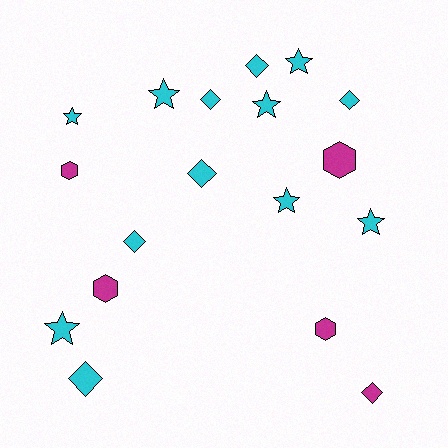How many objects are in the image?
There are 18 objects.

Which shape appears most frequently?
Star, with 7 objects.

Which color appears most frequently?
Cyan, with 13 objects.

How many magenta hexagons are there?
There are 4 magenta hexagons.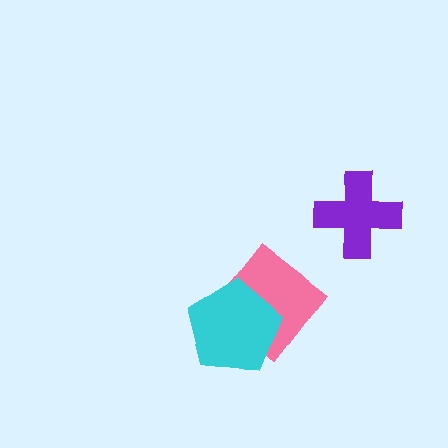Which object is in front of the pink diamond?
The cyan pentagon is in front of the pink diamond.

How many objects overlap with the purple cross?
0 objects overlap with the purple cross.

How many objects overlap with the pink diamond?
1 object overlaps with the pink diamond.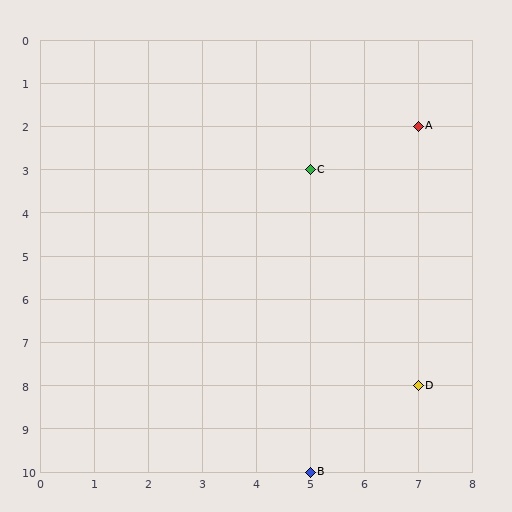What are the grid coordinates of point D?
Point D is at grid coordinates (7, 8).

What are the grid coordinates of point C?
Point C is at grid coordinates (5, 3).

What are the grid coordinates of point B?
Point B is at grid coordinates (5, 10).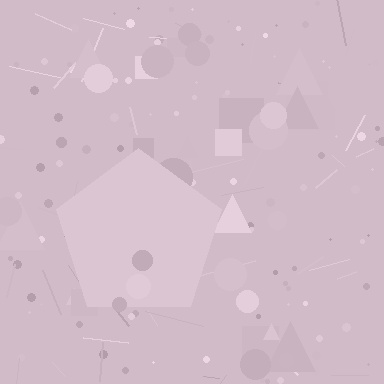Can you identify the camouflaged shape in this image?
The camouflaged shape is a pentagon.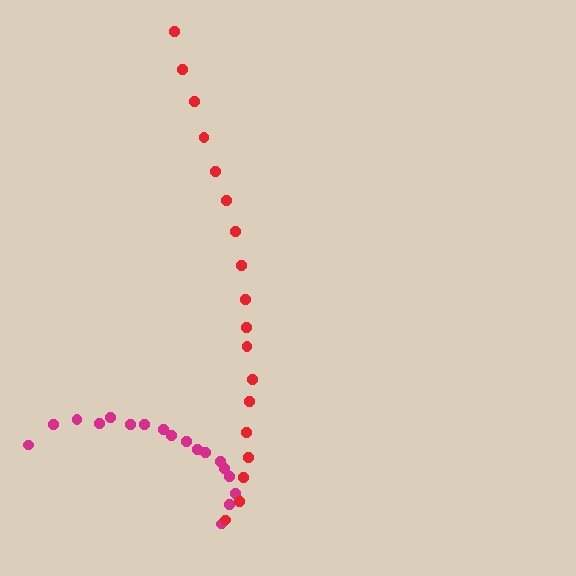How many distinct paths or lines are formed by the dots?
There are 2 distinct paths.